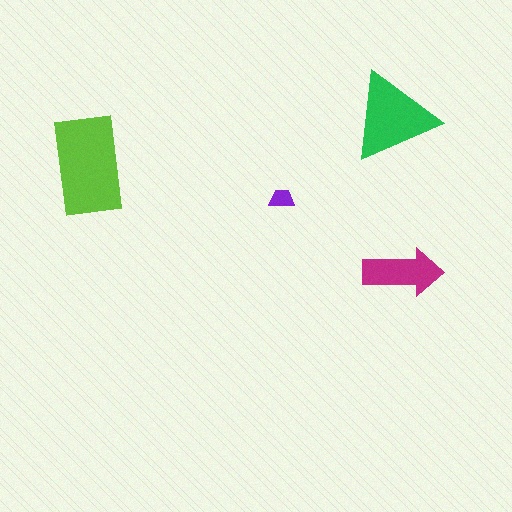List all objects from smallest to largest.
The purple trapezoid, the magenta arrow, the green triangle, the lime rectangle.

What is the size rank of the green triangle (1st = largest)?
2nd.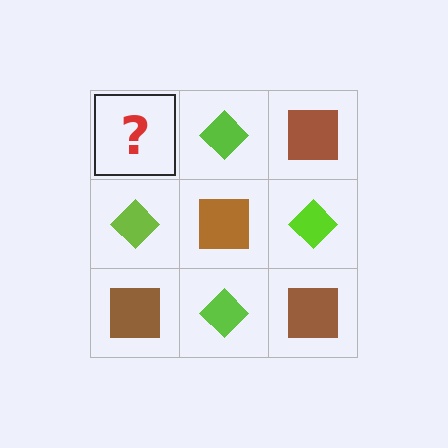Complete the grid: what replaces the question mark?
The question mark should be replaced with a brown square.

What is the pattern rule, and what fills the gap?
The rule is that it alternates brown square and lime diamond in a checkerboard pattern. The gap should be filled with a brown square.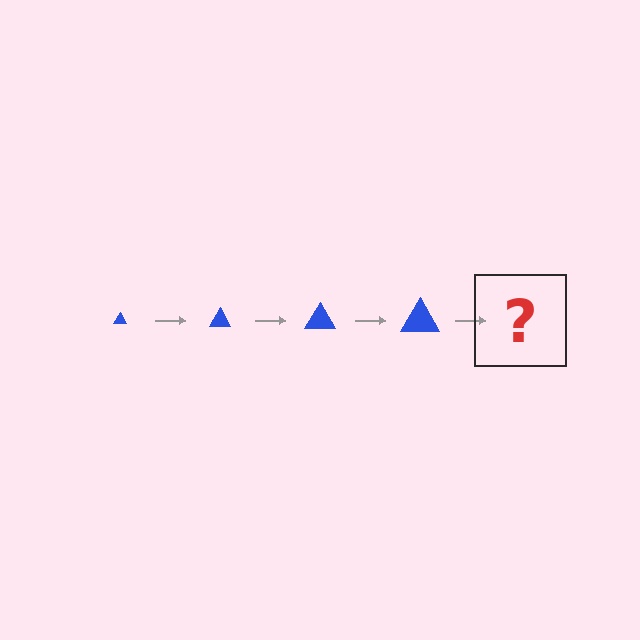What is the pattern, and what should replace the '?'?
The pattern is that the triangle gets progressively larger each step. The '?' should be a blue triangle, larger than the previous one.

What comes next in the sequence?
The next element should be a blue triangle, larger than the previous one.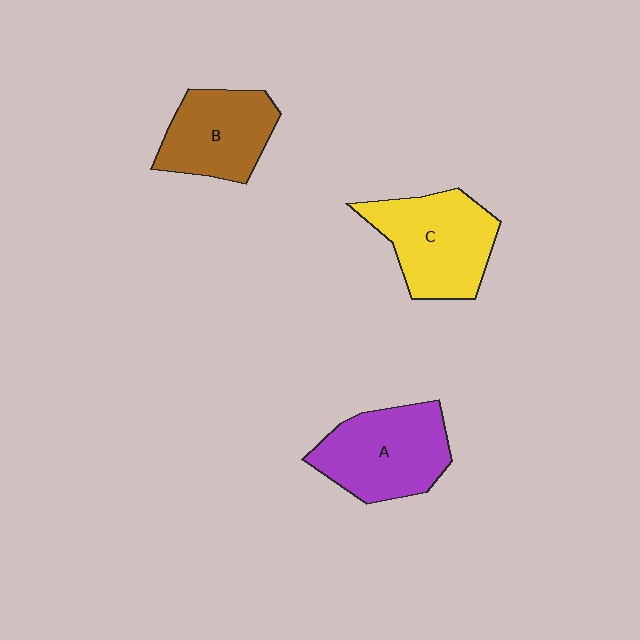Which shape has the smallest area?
Shape B (brown).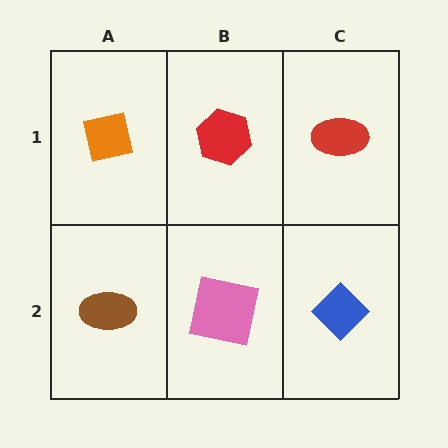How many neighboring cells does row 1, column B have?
3.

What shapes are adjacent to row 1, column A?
A brown ellipse (row 2, column A), a red hexagon (row 1, column B).